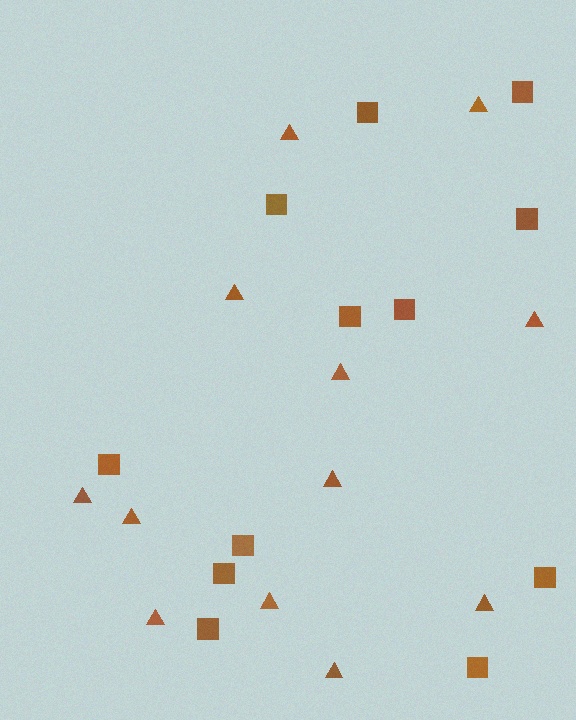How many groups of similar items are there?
There are 2 groups: one group of squares (12) and one group of triangles (12).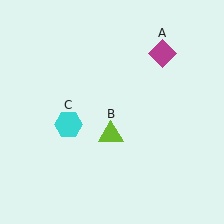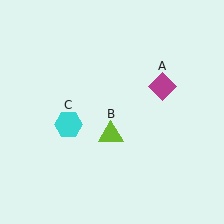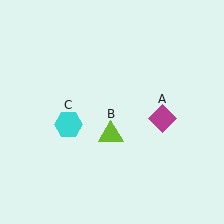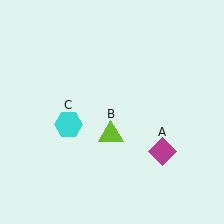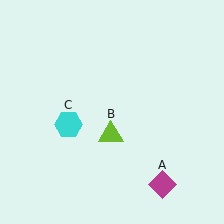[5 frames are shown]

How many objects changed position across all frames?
1 object changed position: magenta diamond (object A).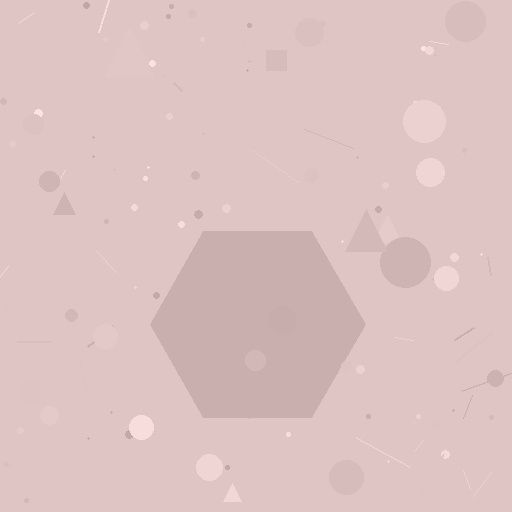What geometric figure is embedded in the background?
A hexagon is embedded in the background.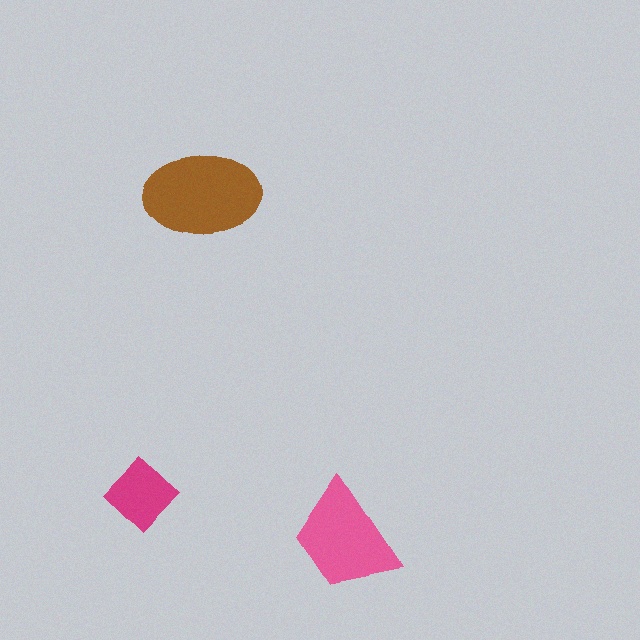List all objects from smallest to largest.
The magenta diamond, the pink trapezoid, the brown ellipse.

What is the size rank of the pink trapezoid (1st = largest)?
2nd.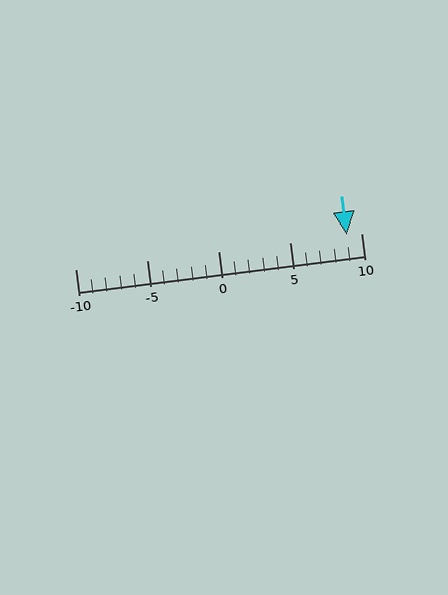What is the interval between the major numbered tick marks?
The major tick marks are spaced 5 units apart.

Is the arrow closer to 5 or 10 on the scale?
The arrow is closer to 10.